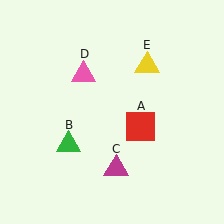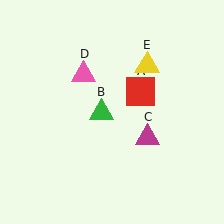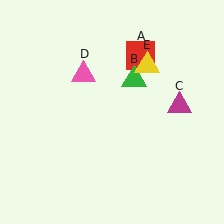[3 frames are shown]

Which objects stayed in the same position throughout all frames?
Pink triangle (object D) and yellow triangle (object E) remained stationary.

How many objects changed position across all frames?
3 objects changed position: red square (object A), green triangle (object B), magenta triangle (object C).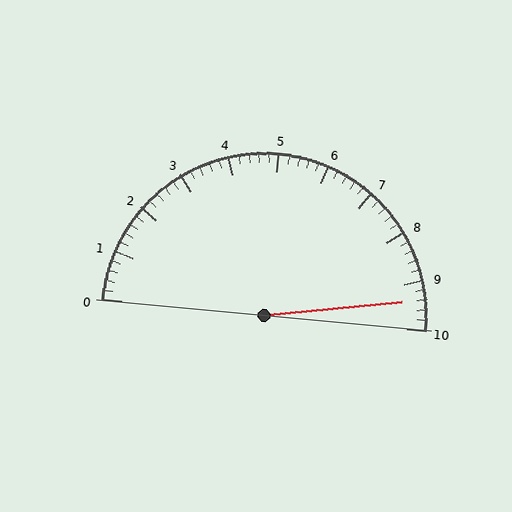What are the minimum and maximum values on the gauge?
The gauge ranges from 0 to 10.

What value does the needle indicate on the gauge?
The needle indicates approximately 9.4.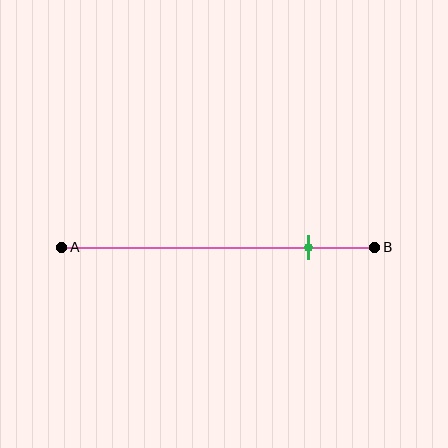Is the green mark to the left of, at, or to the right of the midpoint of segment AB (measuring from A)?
The green mark is to the right of the midpoint of segment AB.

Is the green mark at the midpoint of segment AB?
No, the mark is at about 80% from A, not at the 50% midpoint.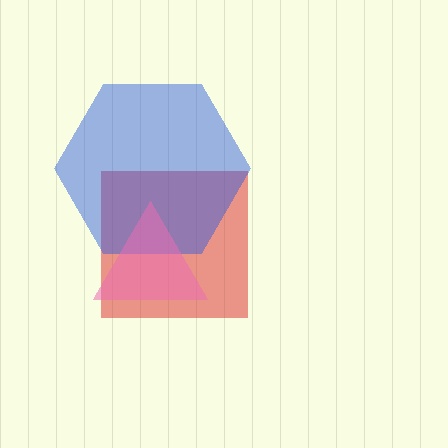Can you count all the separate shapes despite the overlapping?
Yes, there are 3 separate shapes.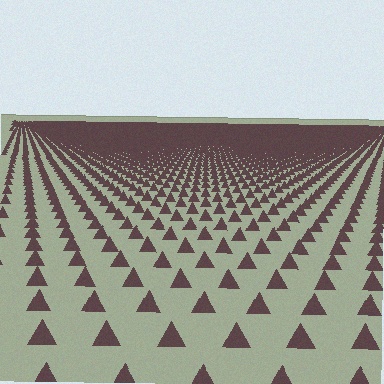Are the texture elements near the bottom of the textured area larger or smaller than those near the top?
Larger. Near the bottom, elements are closer to the viewer and appear at a bigger on-screen size.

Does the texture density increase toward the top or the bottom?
Density increases toward the top.